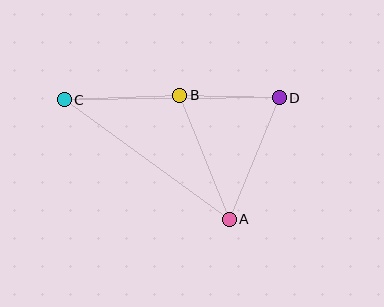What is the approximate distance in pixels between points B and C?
The distance between B and C is approximately 115 pixels.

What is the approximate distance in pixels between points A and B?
The distance between A and B is approximately 134 pixels.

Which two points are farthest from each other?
Points C and D are farthest from each other.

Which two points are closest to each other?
Points B and D are closest to each other.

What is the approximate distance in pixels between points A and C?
The distance between A and C is approximately 204 pixels.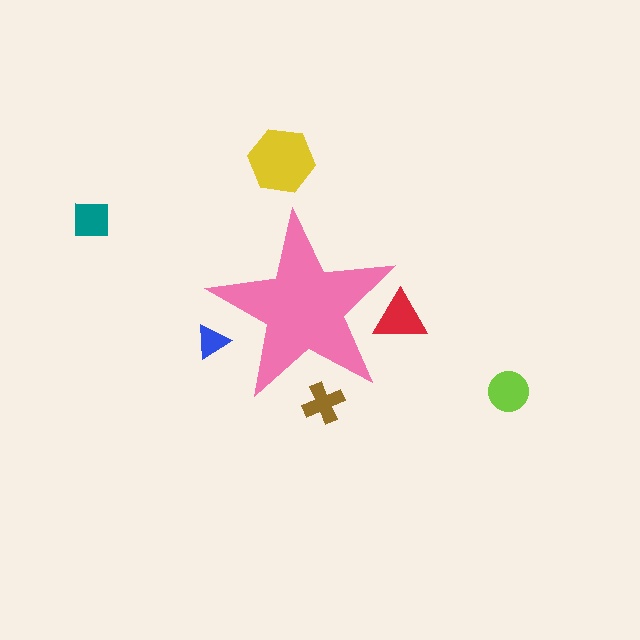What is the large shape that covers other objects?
A pink star.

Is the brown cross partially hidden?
Yes, the brown cross is partially hidden behind the pink star.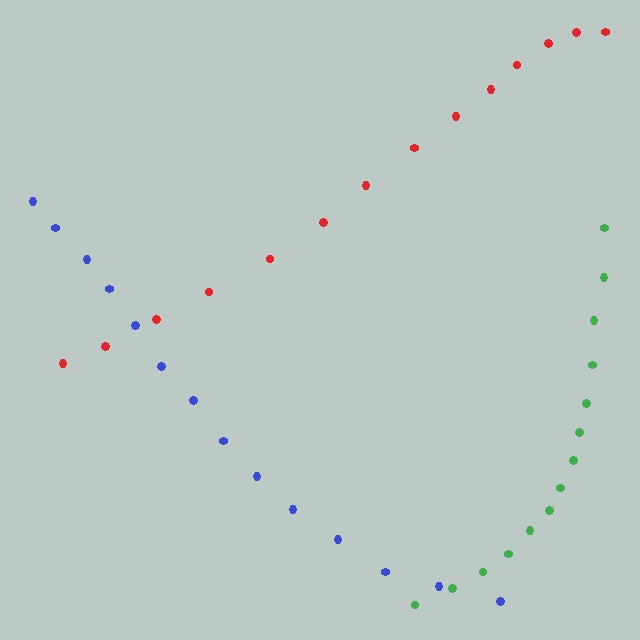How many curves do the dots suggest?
There are 3 distinct paths.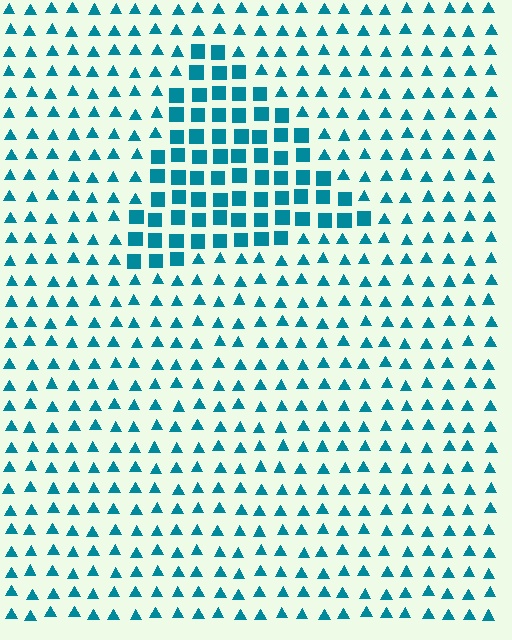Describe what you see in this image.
The image is filled with small teal elements arranged in a uniform grid. A triangle-shaped region contains squares, while the surrounding area contains triangles. The boundary is defined purely by the change in element shape.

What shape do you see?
I see a triangle.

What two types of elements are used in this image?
The image uses squares inside the triangle region and triangles outside it.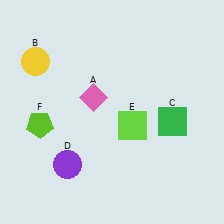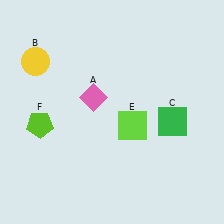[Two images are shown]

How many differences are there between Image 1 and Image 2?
There is 1 difference between the two images.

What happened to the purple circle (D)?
The purple circle (D) was removed in Image 2. It was in the bottom-left area of Image 1.